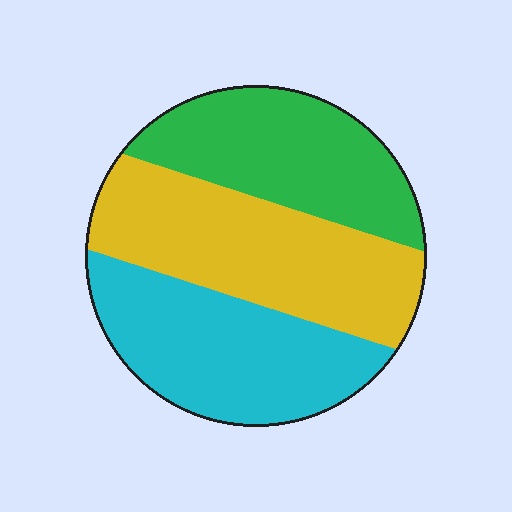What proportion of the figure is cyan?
Cyan takes up about one third (1/3) of the figure.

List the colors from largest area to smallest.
From largest to smallest: yellow, cyan, green.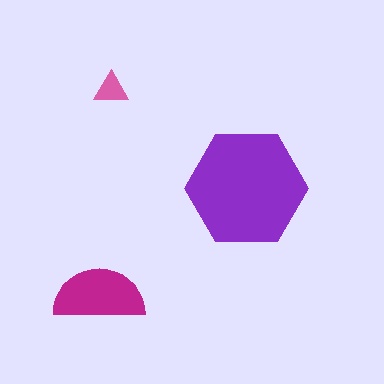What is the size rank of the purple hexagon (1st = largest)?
1st.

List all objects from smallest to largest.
The pink triangle, the magenta semicircle, the purple hexagon.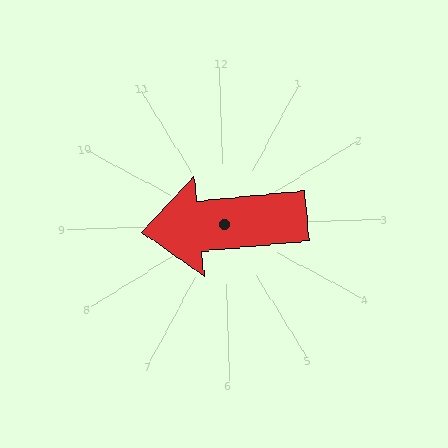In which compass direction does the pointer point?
West.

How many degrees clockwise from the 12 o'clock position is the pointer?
Approximately 266 degrees.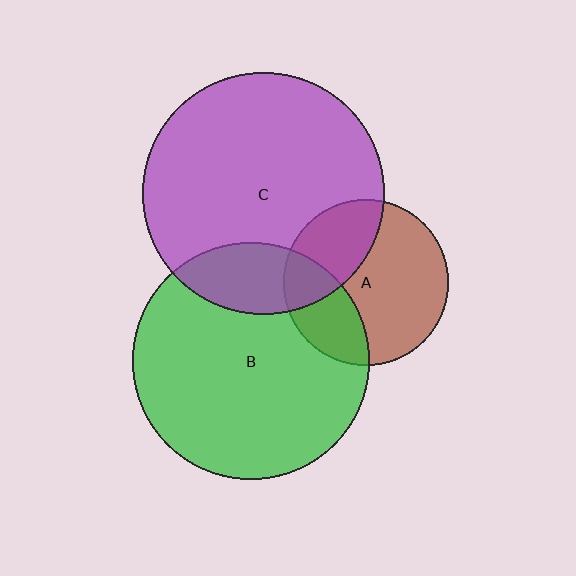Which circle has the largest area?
Circle C (purple).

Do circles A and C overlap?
Yes.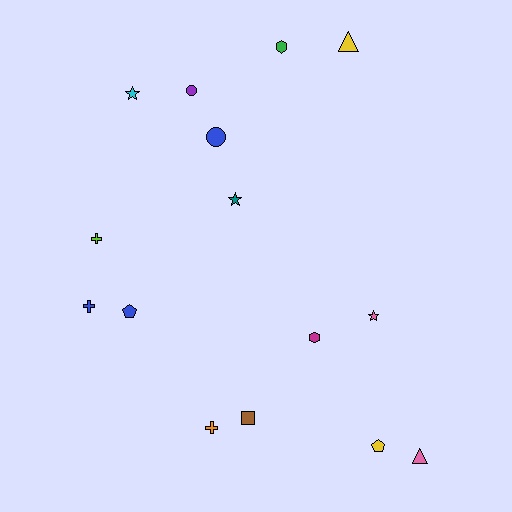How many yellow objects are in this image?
There are 2 yellow objects.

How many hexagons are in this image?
There are 2 hexagons.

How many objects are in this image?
There are 15 objects.